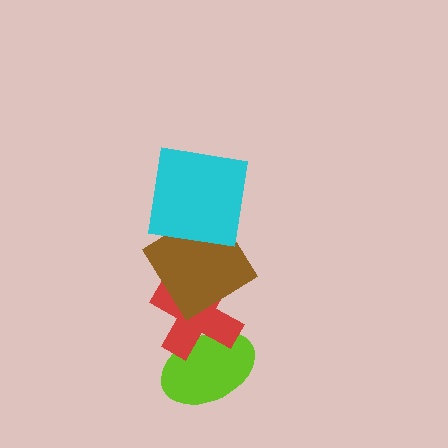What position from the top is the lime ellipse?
The lime ellipse is 4th from the top.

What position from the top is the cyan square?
The cyan square is 1st from the top.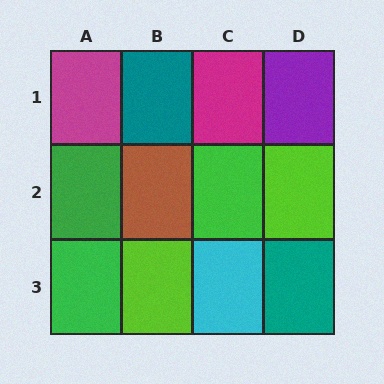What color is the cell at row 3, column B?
Lime.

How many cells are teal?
2 cells are teal.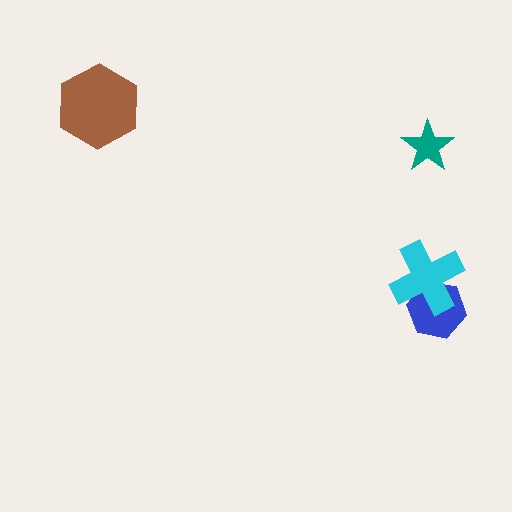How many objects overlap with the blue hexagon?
1 object overlaps with the blue hexagon.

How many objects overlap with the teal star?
0 objects overlap with the teal star.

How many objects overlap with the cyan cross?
1 object overlaps with the cyan cross.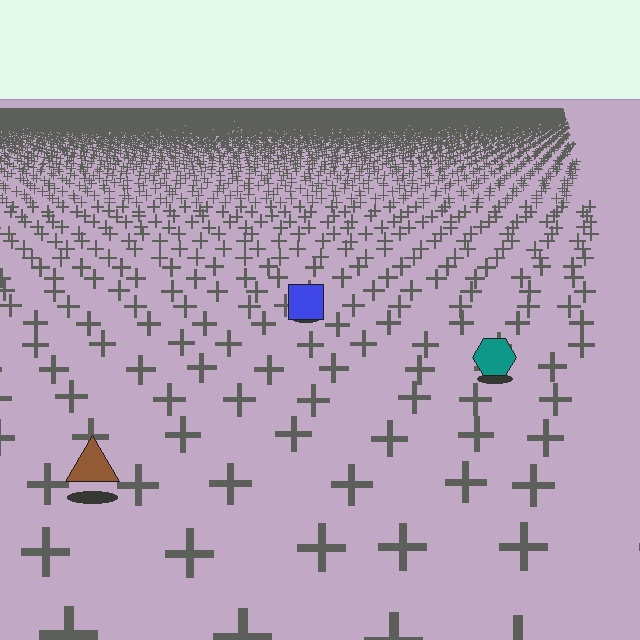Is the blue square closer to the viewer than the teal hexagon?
No. The teal hexagon is closer — you can tell from the texture gradient: the ground texture is coarser near it.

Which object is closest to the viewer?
The brown triangle is closest. The texture marks near it are larger and more spread out.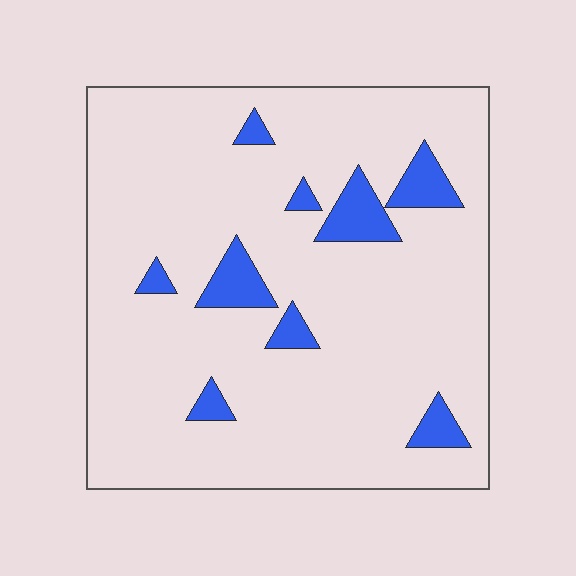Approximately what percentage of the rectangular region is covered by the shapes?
Approximately 10%.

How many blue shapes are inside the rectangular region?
9.